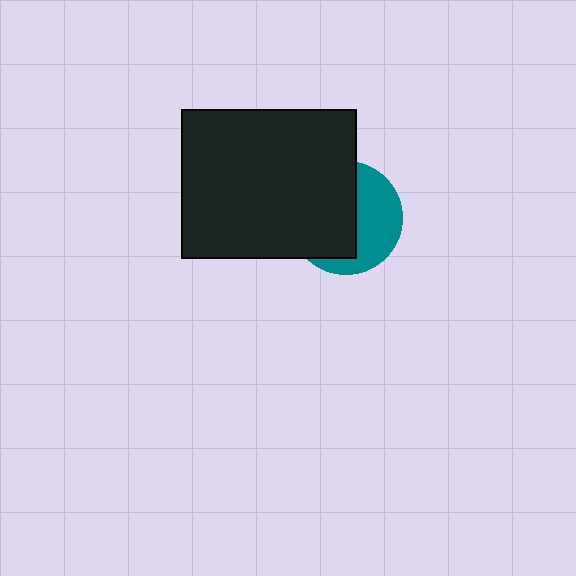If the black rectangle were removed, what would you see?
You would see the complete teal circle.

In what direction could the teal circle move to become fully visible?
The teal circle could move right. That would shift it out from behind the black rectangle entirely.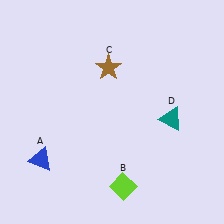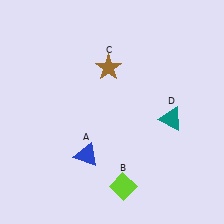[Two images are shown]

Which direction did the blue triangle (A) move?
The blue triangle (A) moved right.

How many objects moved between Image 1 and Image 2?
1 object moved between the two images.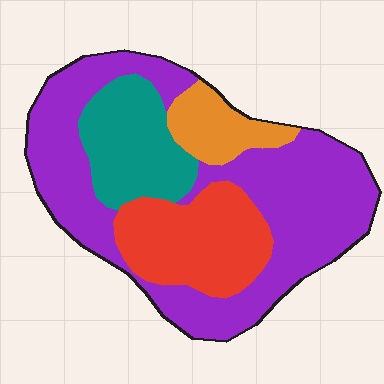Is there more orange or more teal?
Teal.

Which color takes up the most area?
Purple, at roughly 55%.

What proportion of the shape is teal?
Teal covers around 15% of the shape.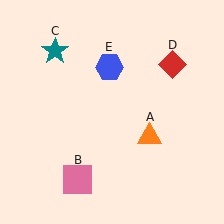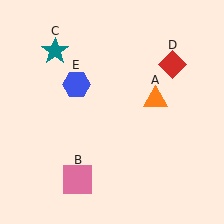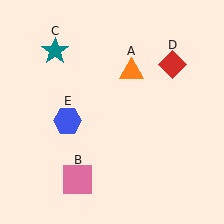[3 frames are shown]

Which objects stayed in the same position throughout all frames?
Pink square (object B) and teal star (object C) and red diamond (object D) remained stationary.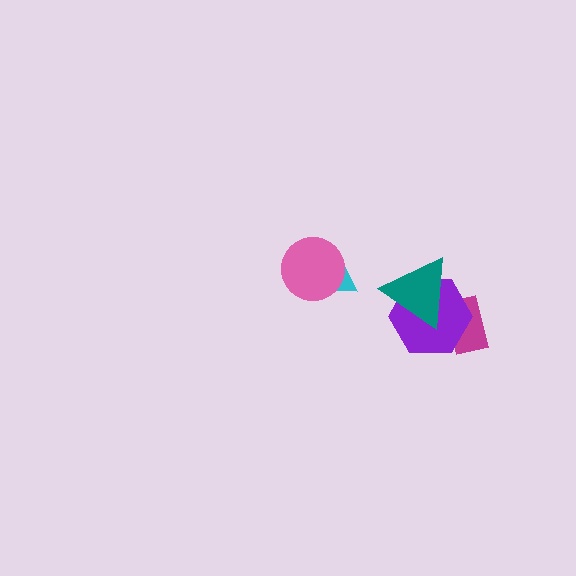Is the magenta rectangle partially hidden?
Yes, it is partially covered by another shape.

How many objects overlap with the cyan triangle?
1 object overlaps with the cyan triangle.